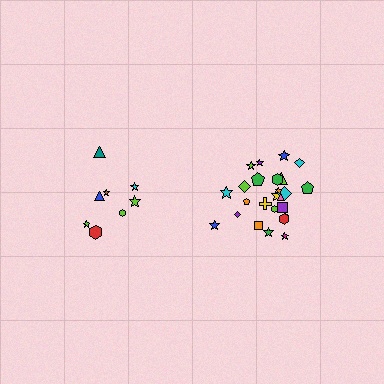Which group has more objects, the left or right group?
The right group.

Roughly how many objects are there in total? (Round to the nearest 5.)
Roughly 35 objects in total.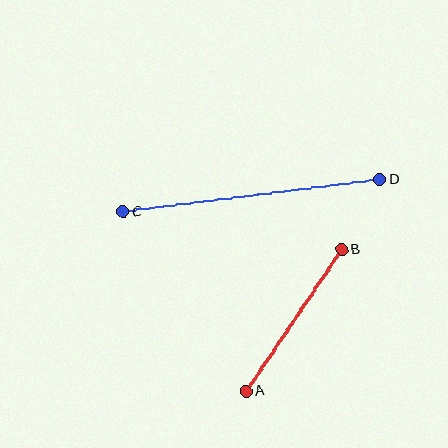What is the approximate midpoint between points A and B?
The midpoint is at approximately (294, 320) pixels.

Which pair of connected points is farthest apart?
Points C and D are farthest apart.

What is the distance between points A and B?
The distance is approximately 171 pixels.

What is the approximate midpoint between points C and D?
The midpoint is at approximately (251, 196) pixels.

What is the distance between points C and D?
The distance is approximately 258 pixels.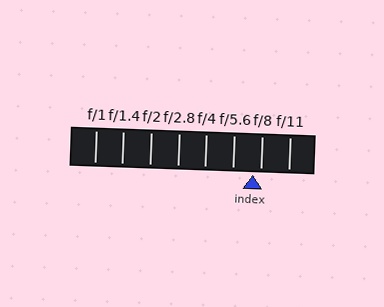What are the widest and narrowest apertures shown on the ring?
The widest aperture shown is f/1 and the narrowest is f/11.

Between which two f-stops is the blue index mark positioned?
The index mark is between f/5.6 and f/8.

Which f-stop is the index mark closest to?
The index mark is closest to f/8.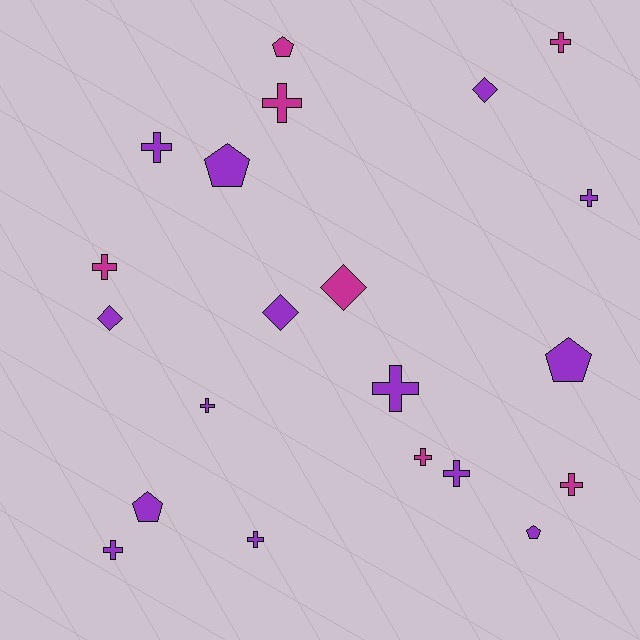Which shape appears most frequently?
Cross, with 12 objects.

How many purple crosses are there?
There are 7 purple crosses.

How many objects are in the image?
There are 21 objects.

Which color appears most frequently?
Purple, with 14 objects.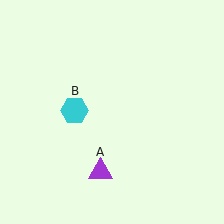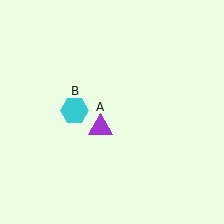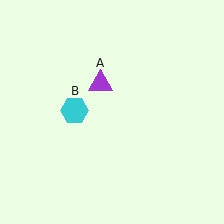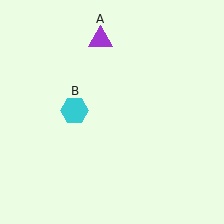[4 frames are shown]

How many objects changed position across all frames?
1 object changed position: purple triangle (object A).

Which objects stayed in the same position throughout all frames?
Cyan hexagon (object B) remained stationary.